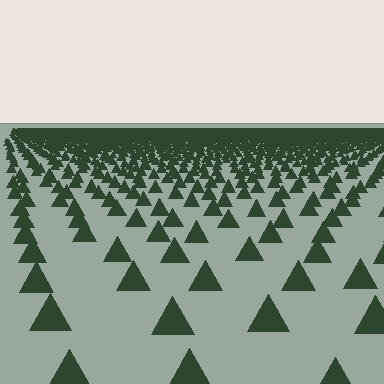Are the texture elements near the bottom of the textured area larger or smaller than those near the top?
Larger. Near the bottom, elements are closer to the viewer and appear at a bigger on-screen size.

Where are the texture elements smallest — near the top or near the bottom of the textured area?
Near the top.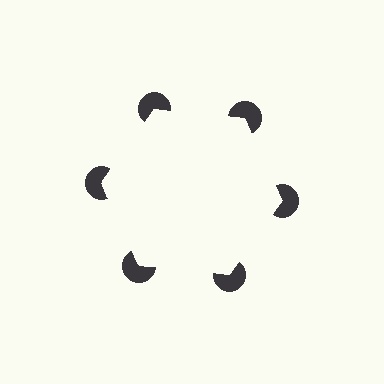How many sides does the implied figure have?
6 sides.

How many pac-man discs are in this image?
There are 6 — one at each vertex of the illusory hexagon.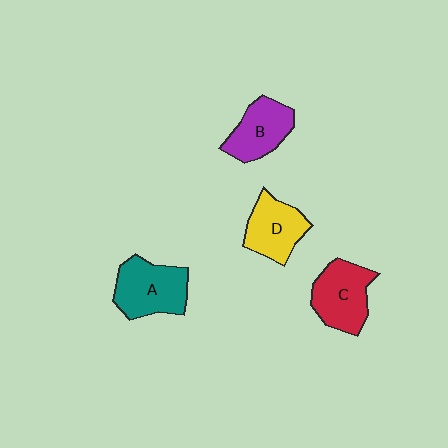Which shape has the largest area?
Shape A (teal).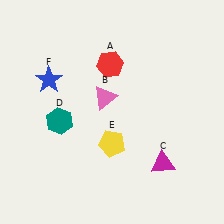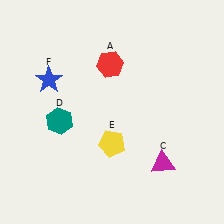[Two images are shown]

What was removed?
The pink triangle (B) was removed in Image 2.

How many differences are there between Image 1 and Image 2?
There is 1 difference between the two images.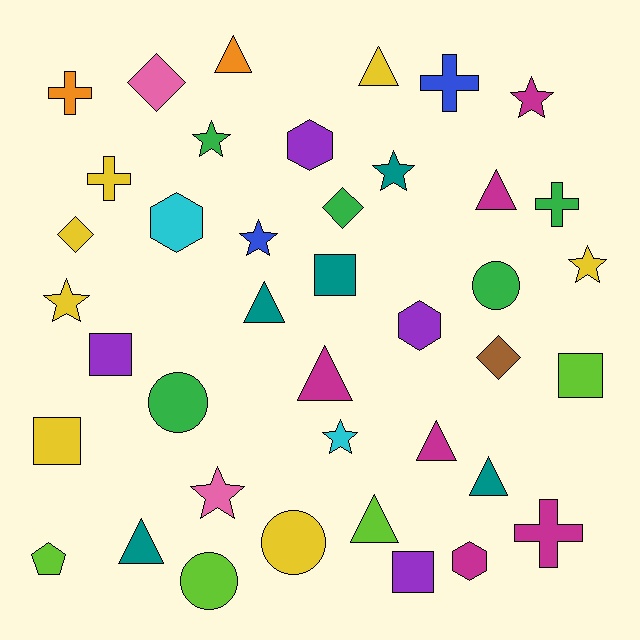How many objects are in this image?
There are 40 objects.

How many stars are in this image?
There are 8 stars.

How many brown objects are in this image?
There is 1 brown object.